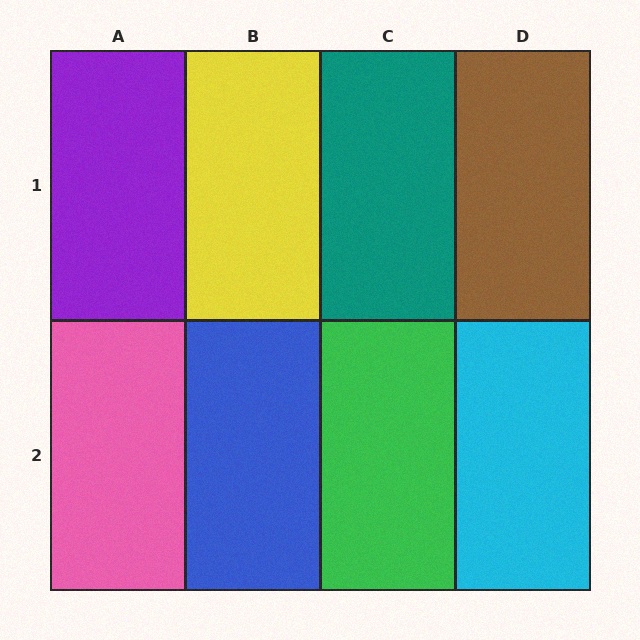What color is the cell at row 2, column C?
Green.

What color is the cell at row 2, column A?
Pink.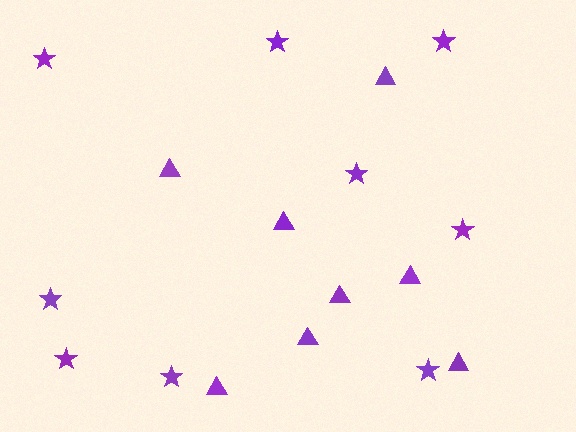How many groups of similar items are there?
There are 2 groups: one group of triangles (8) and one group of stars (9).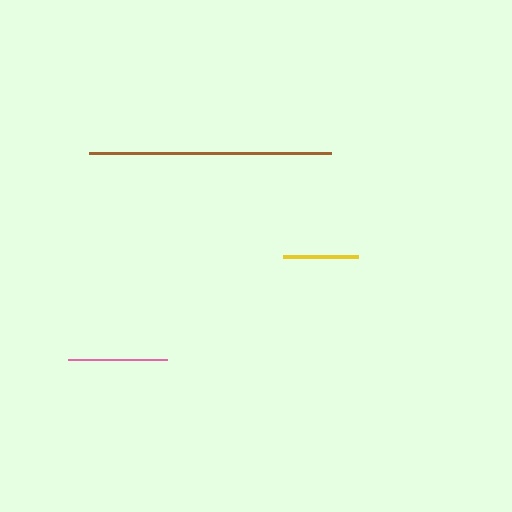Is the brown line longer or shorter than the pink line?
The brown line is longer than the pink line.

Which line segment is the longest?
The brown line is the longest at approximately 242 pixels.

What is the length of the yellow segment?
The yellow segment is approximately 75 pixels long.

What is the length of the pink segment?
The pink segment is approximately 99 pixels long.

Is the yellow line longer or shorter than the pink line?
The pink line is longer than the yellow line.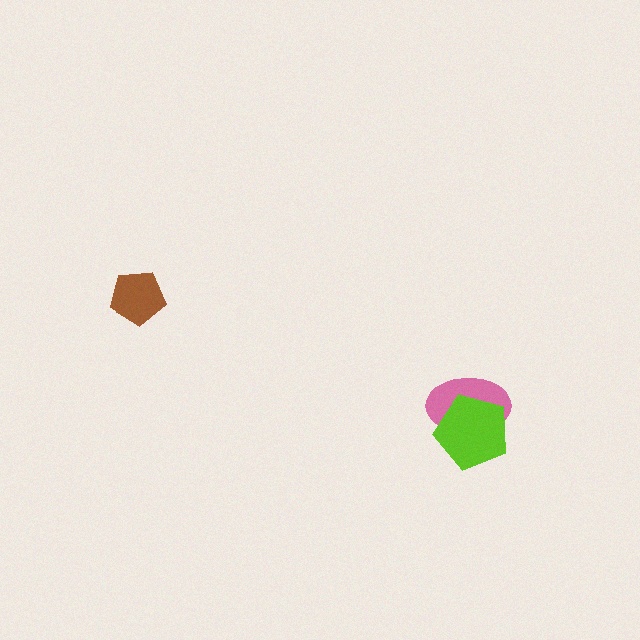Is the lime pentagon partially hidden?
No, no other shape covers it.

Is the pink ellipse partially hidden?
Yes, it is partially covered by another shape.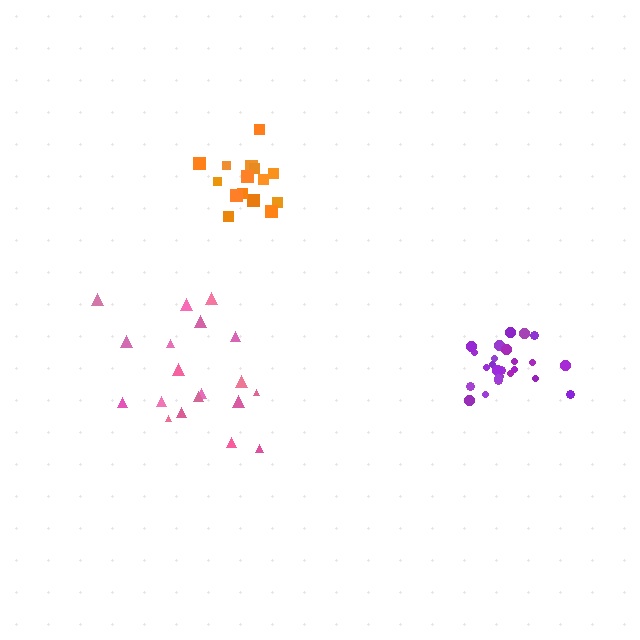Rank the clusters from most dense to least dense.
purple, orange, pink.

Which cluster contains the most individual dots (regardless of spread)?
Purple (25).